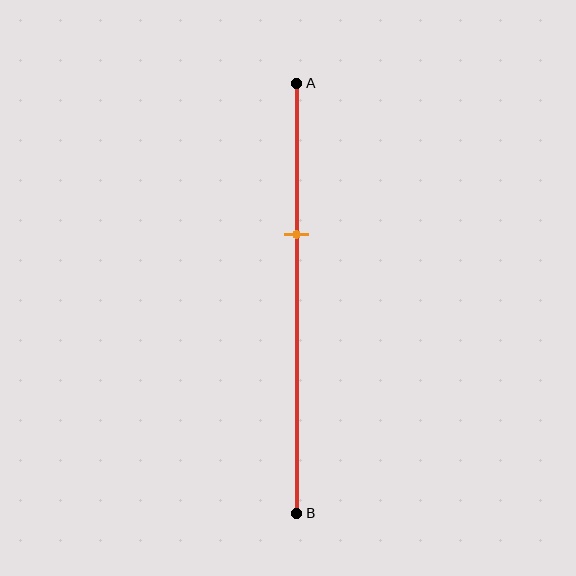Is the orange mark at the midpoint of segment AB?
No, the mark is at about 35% from A, not at the 50% midpoint.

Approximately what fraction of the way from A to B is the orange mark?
The orange mark is approximately 35% of the way from A to B.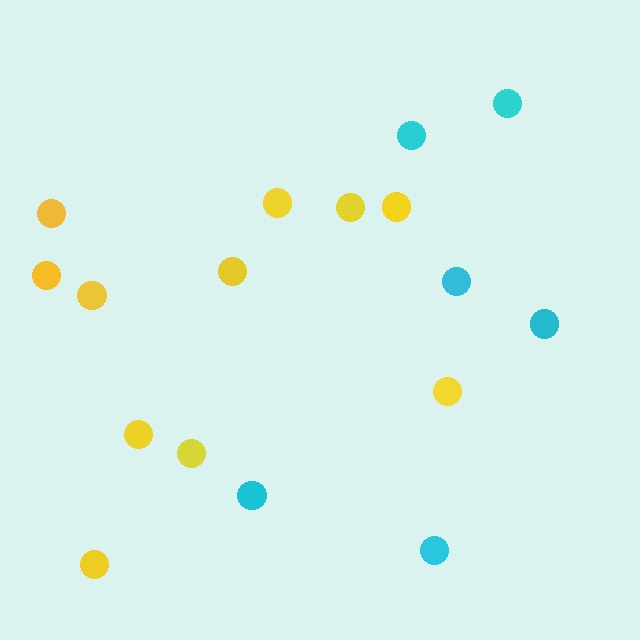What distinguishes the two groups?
There are 2 groups: one group of yellow circles (11) and one group of cyan circles (6).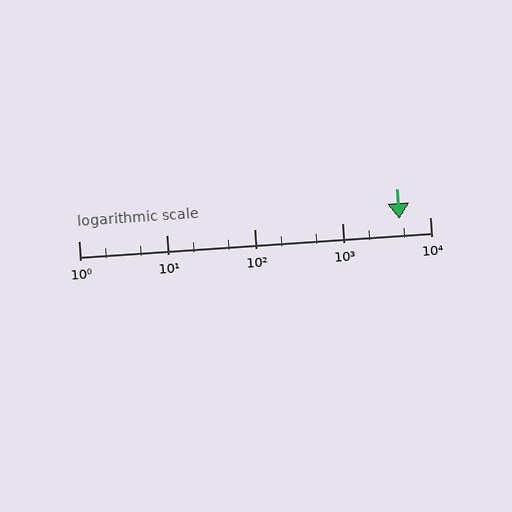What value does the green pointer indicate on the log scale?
The pointer indicates approximately 4500.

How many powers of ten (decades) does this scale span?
The scale spans 4 decades, from 1 to 10000.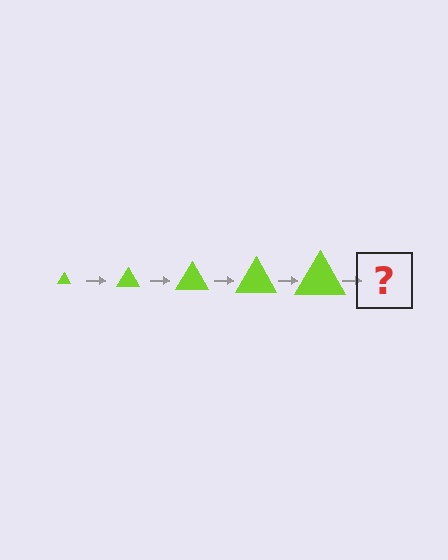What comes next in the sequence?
The next element should be a lime triangle, larger than the previous one.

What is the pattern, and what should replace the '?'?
The pattern is that the triangle gets progressively larger each step. The '?' should be a lime triangle, larger than the previous one.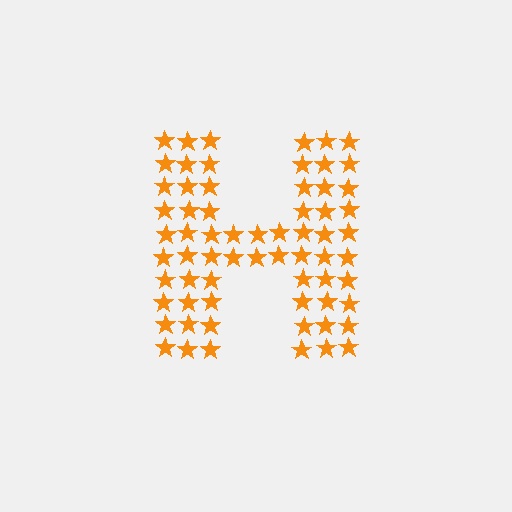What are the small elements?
The small elements are stars.